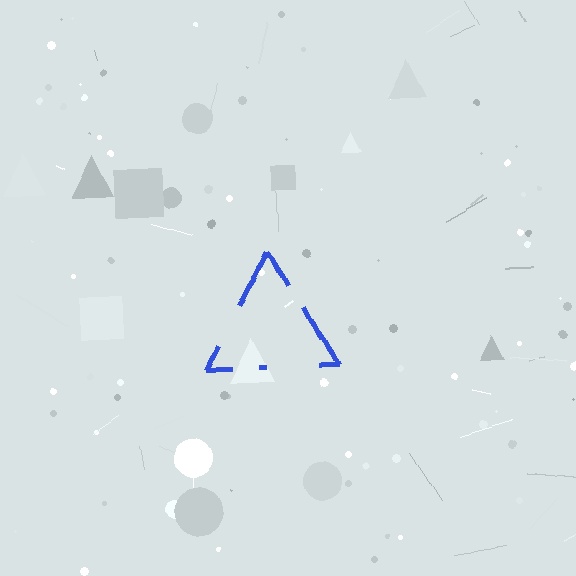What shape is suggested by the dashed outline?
The dashed outline suggests a triangle.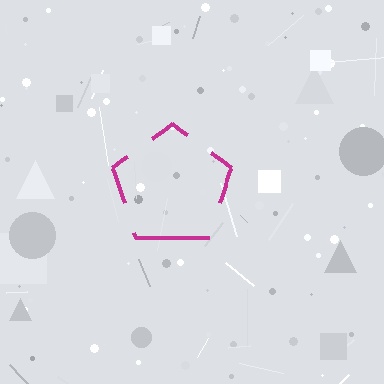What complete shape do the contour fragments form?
The contour fragments form a pentagon.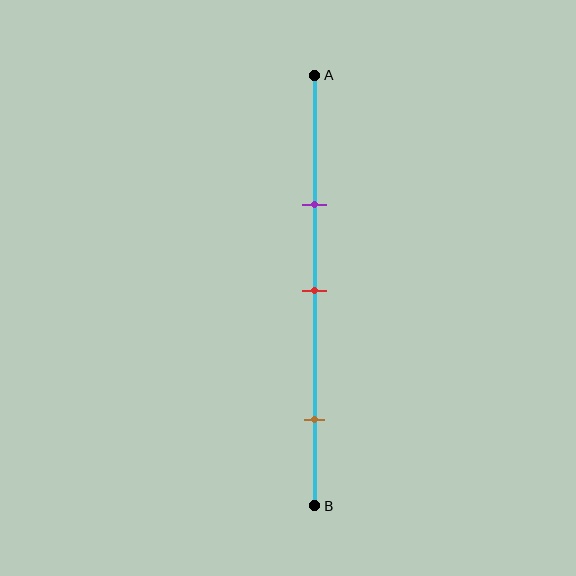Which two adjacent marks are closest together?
The purple and red marks are the closest adjacent pair.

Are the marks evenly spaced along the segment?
No, the marks are not evenly spaced.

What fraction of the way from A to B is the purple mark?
The purple mark is approximately 30% (0.3) of the way from A to B.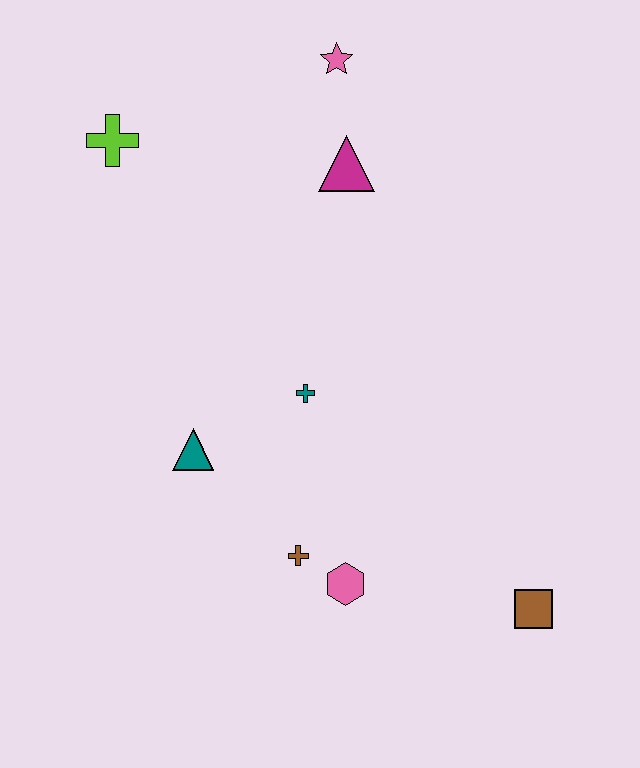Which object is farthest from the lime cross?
The brown square is farthest from the lime cross.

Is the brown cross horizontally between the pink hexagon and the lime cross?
Yes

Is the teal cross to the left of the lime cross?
No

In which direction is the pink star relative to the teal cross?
The pink star is above the teal cross.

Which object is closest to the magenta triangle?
The pink star is closest to the magenta triangle.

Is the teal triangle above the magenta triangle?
No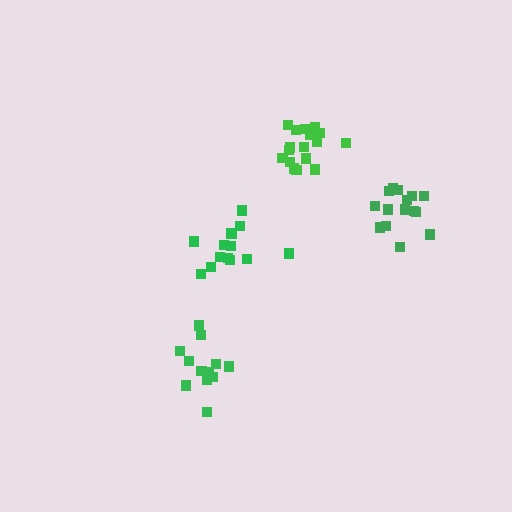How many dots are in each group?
Group 1: 15 dots, Group 2: 12 dots, Group 3: 13 dots, Group 4: 18 dots (58 total).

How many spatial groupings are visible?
There are 4 spatial groupings.